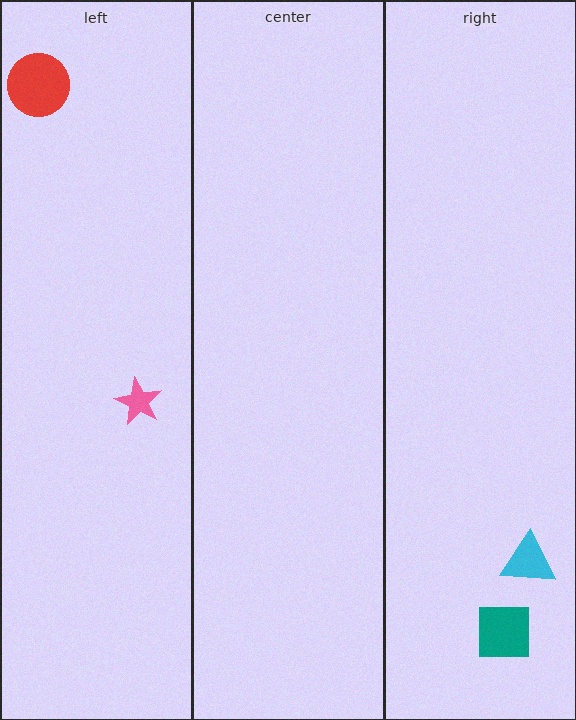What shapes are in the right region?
The cyan triangle, the teal square.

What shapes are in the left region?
The pink star, the red circle.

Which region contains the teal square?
The right region.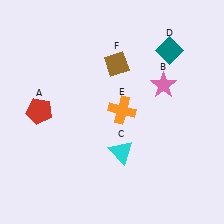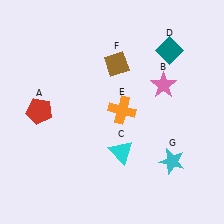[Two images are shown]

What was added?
A cyan star (G) was added in Image 2.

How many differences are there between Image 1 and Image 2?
There is 1 difference between the two images.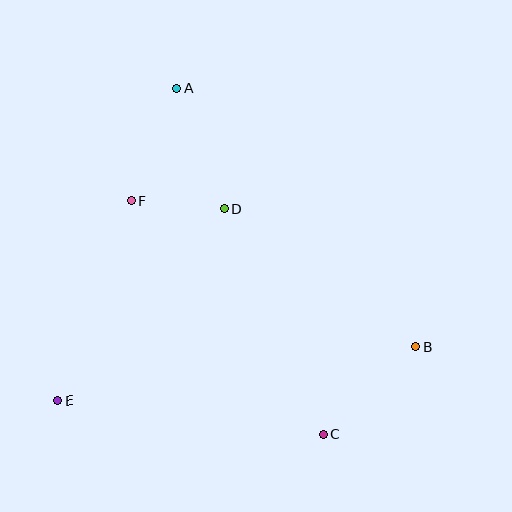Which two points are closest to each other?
Points D and F are closest to each other.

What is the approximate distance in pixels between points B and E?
The distance between B and E is approximately 362 pixels.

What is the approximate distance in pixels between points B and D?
The distance between B and D is approximately 236 pixels.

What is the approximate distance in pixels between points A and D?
The distance between A and D is approximately 129 pixels.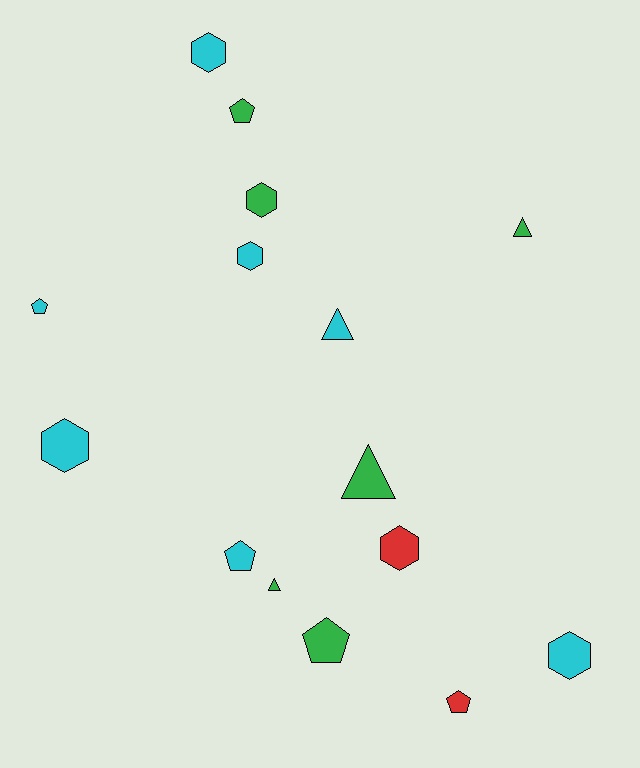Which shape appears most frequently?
Hexagon, with 6 objects.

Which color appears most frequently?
Cyan, with 7 objects.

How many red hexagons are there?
There is 1 red hexagon.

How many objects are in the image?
There are 15 objects.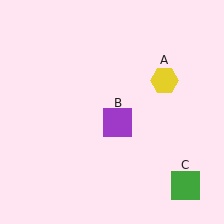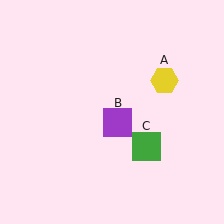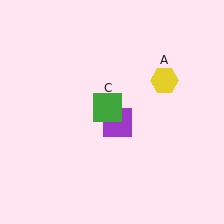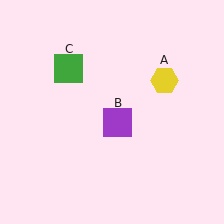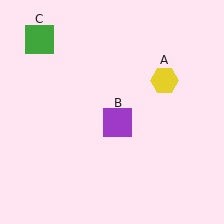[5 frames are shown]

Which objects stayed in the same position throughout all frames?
Yellow hexagon (object A) and purple square (object B) remained stationary.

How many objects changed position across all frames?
1 object changed position: green square (object C).